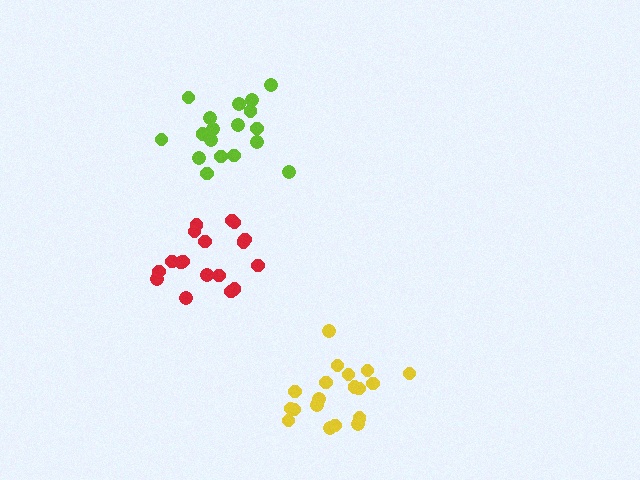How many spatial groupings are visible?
There are 3 spatial groupings.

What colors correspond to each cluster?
The clusters are colored: yellow, red, lime.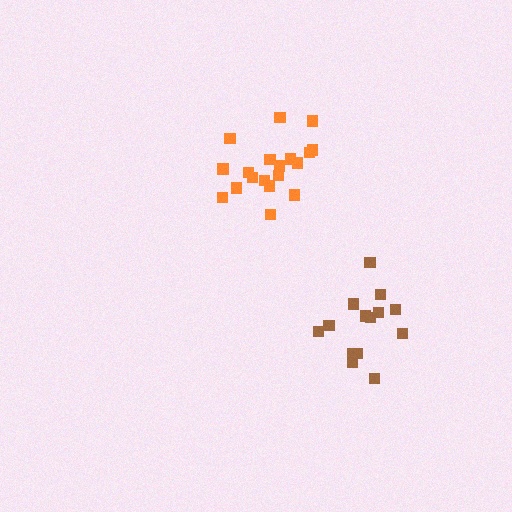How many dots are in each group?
Group 1: 14 dots, Group 2: 19 dots (33 total).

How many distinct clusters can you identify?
There are 2 distinct clusters.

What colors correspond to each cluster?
The clusters are colored: brown, orange.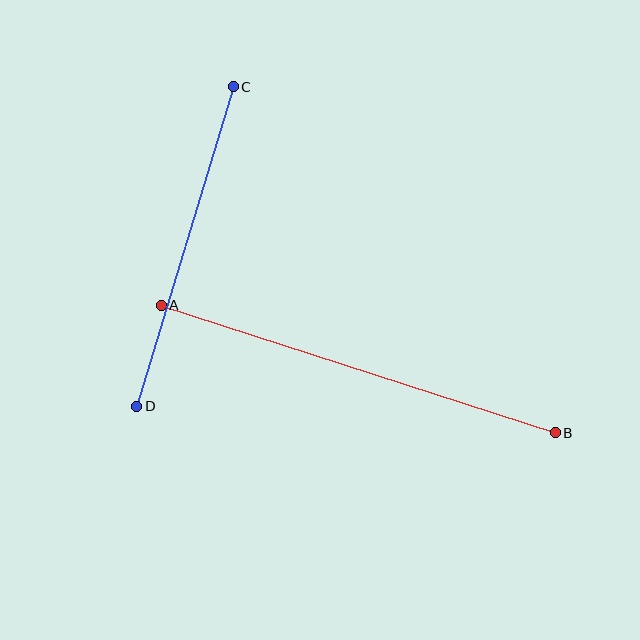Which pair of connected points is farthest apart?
Points A and B are farthest apart.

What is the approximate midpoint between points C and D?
The midpoint is at approximately (185, 247) pixels.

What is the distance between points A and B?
The distance is approximately 414 pixels.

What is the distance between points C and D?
The distance is approximately 334 pixels.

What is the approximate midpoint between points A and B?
The midpoint is at approximately (358, 369) pixels.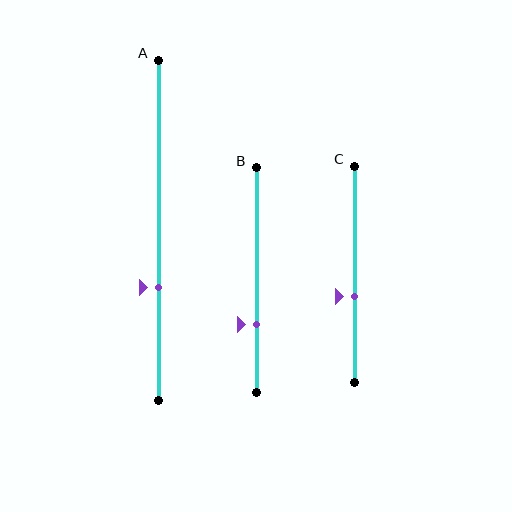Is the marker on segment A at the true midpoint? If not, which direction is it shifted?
No, the marker on segment A is shifted downward by about 17% of the segment length.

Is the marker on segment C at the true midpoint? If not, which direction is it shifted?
No, the marker on segment C is shifted downward by about 10% of the segment length.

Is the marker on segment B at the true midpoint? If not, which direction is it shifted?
No, the marker on segment B is shifted downward by about 20% of the segment length.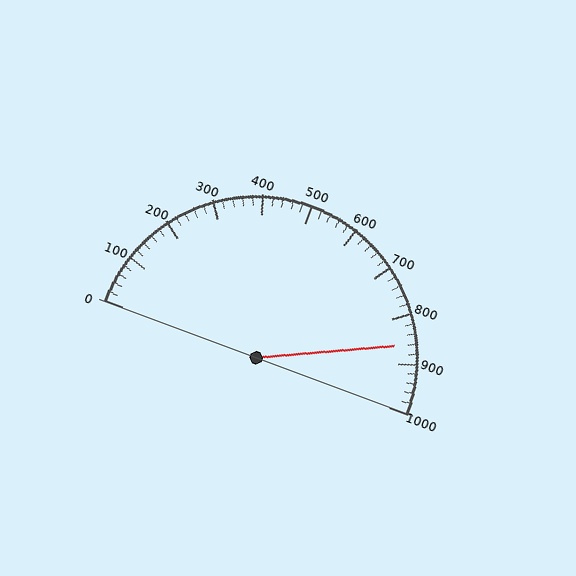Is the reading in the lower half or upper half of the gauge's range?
The reading is in the upper half of the range (0 to 1000).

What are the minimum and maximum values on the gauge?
The gauge ranges from 0 to 1000.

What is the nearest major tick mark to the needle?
The nearest major tick mark is 900.